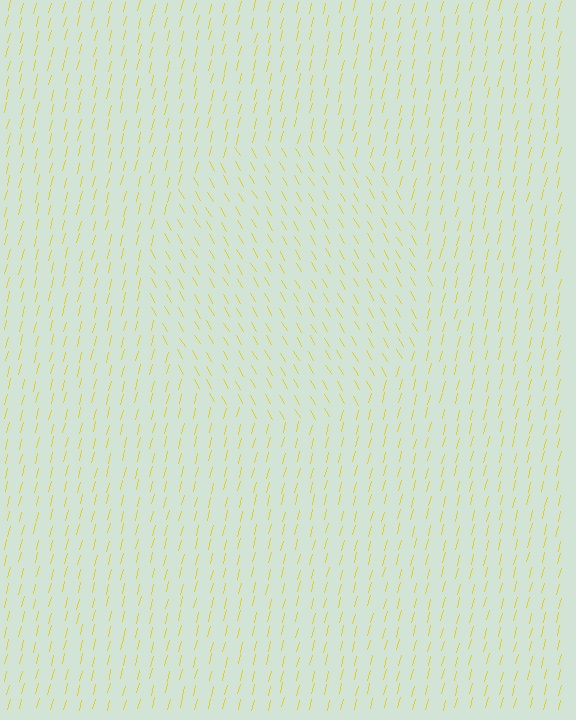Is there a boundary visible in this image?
Yes, there is a texture boundary formed by a change in line orientation.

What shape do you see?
I see a circle.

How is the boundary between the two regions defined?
The boundary is defined purely by a change in line orientation (approximately 45 degrees difference). All lines are the same color and thickness.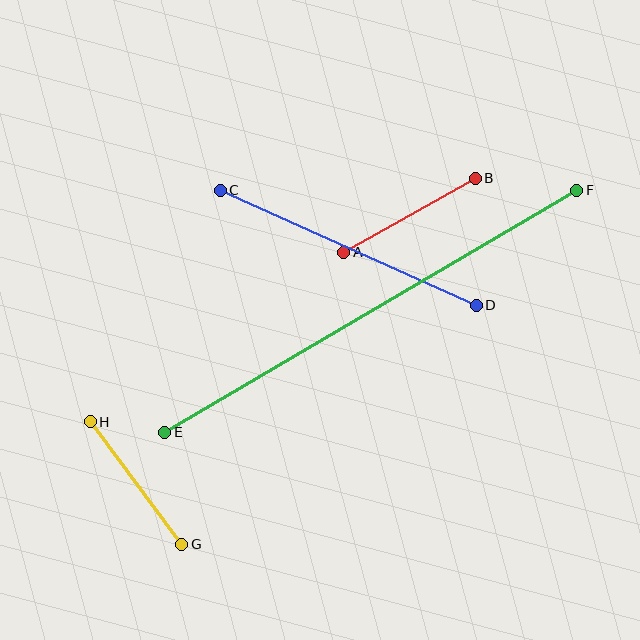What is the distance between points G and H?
The distance is approximately 153 pixels.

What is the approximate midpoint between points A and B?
The midpoint is at approximately (409, 215) pixels.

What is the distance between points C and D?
The distance is approximately 281 pixels.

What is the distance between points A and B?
The distance is approximately 151 pixels.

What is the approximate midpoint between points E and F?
The midpoint is at approximately (371, 311) pixels.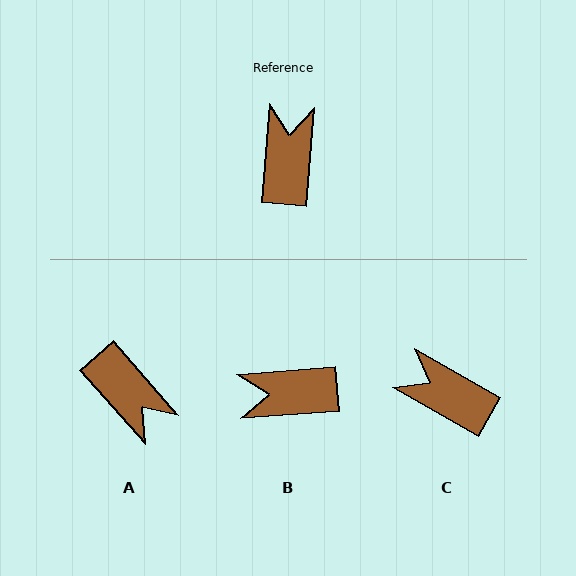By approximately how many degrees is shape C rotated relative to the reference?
Approximately 65 degrees counter-clockwise.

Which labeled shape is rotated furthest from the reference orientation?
A, about 134 degrees away.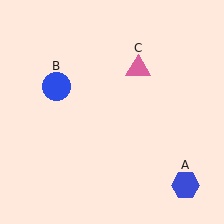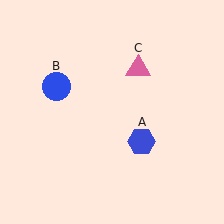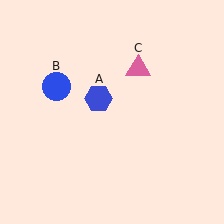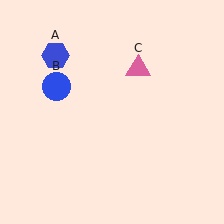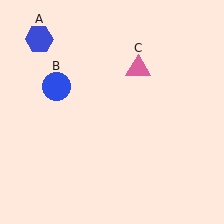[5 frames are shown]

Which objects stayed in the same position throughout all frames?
Blue circle (object B) and pink triangle (object C) remained stationary.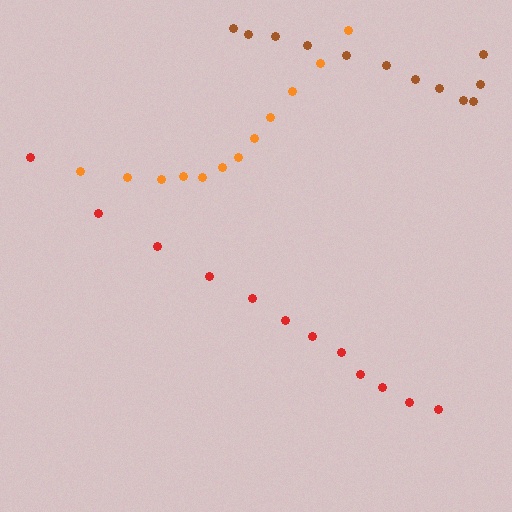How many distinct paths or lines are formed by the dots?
There are 3 distinct paths.